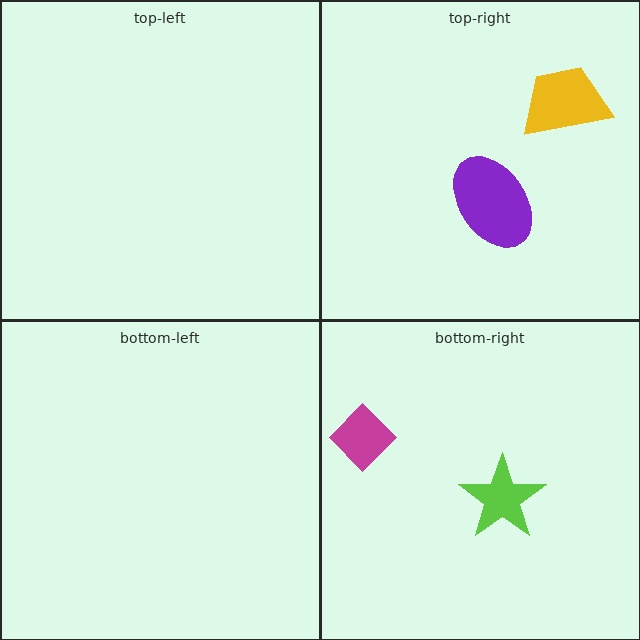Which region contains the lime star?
The bottom-right region.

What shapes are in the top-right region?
The purple ellipse, the yellow trapezoid.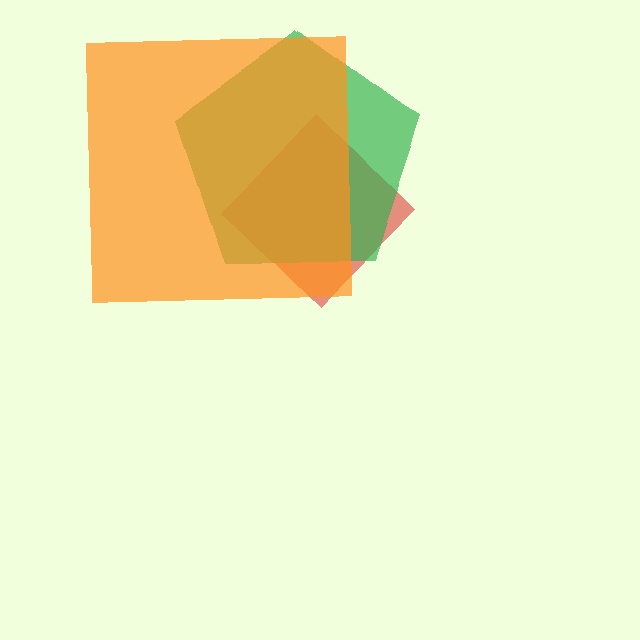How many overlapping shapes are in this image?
There are 3 overlapping shapes in the image.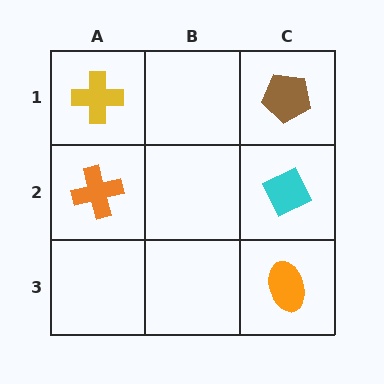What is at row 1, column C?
A brown pentagon.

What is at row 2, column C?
A cyan diamond.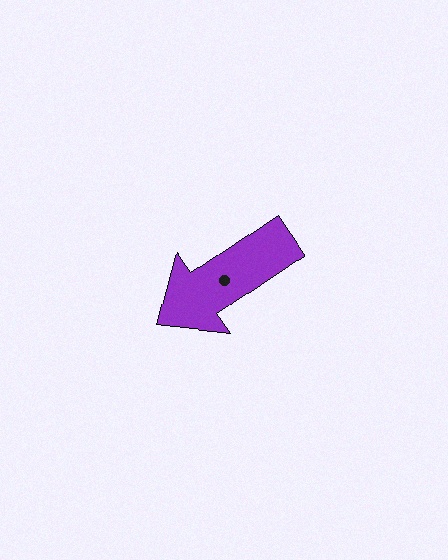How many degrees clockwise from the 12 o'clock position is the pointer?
Approximately 236 degrees.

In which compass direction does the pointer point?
Southwest.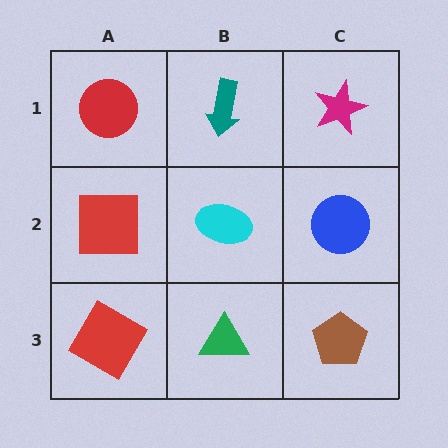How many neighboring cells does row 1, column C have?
2.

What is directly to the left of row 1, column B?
A red circle.